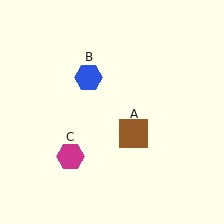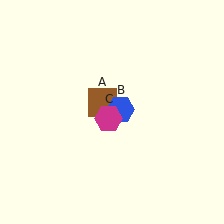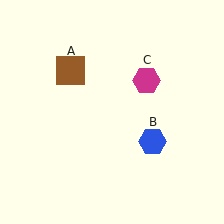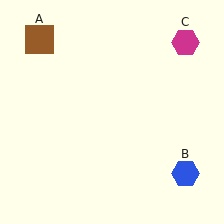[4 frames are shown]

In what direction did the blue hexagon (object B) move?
The blue hexagon (object B) moved down and to the right.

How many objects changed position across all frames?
3 objects changed position: brown square (object A), blue hexagon (object B), magenta hexagon (object C).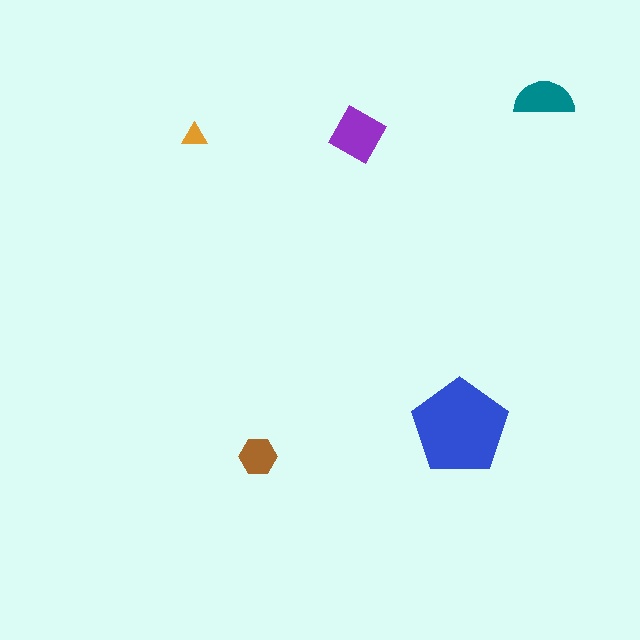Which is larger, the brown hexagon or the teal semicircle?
The teal semicircle.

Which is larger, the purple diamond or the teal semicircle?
The purple diamond.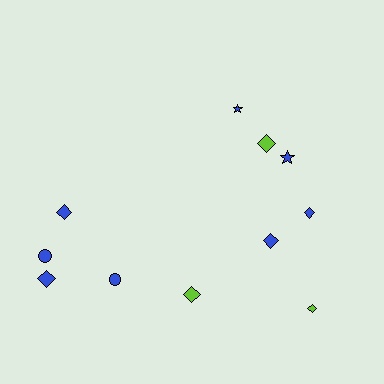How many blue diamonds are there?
There are 4 blue diamonds.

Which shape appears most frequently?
Diamond, with 7 objects.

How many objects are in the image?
There are 11 objects.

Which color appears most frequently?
Blue, with 8 objects.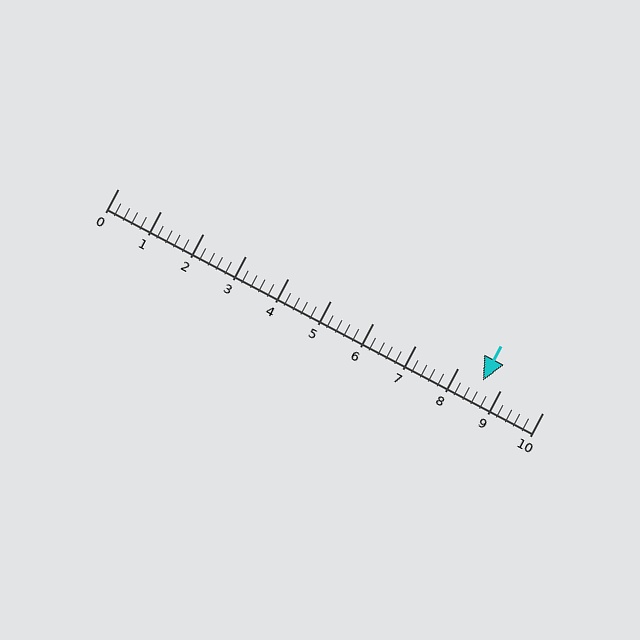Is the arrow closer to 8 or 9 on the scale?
The arrow is closer to 9.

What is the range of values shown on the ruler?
The ruler shows values from 0 to 10.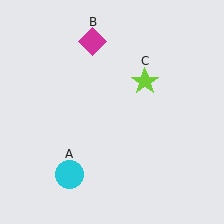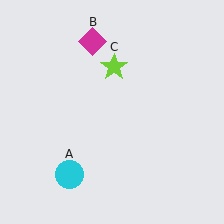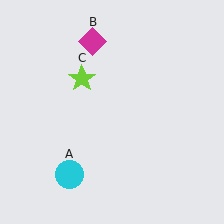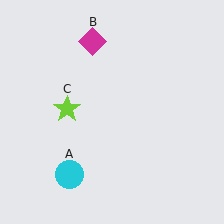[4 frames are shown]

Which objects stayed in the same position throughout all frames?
Cyan circle (object A) and magenta diamond (object B) remained stationary.